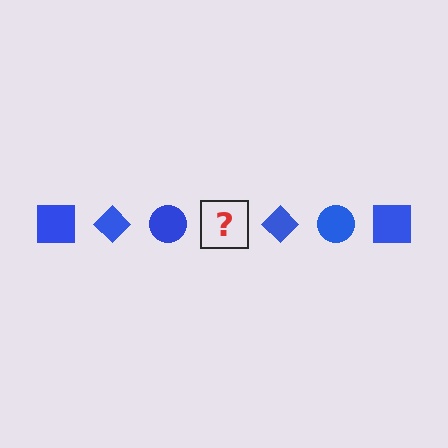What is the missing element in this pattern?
The missing element is a blue square.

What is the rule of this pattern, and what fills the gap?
The rule is that the pattern cycles through square, diamond, circle shapes in blue. The gap should be filled with a blue square.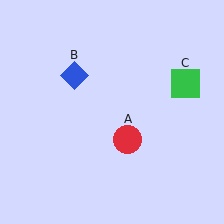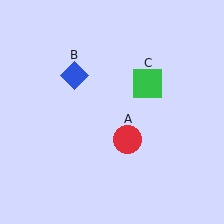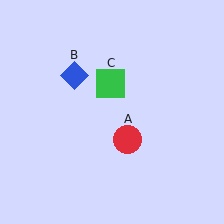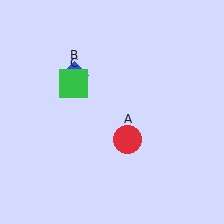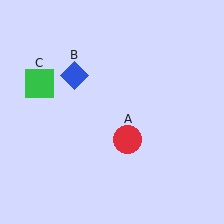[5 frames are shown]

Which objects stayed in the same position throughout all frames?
Red circle (object A) and blue diamond (object B) remained stationary.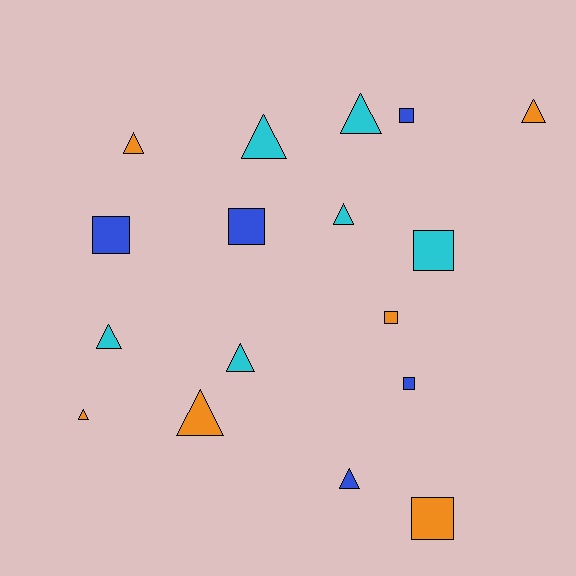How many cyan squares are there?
There is 1 cyan square.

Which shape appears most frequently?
Triangle, with 10 objects.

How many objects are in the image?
There are 17 objects.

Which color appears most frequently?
Cyan, with 6 objects.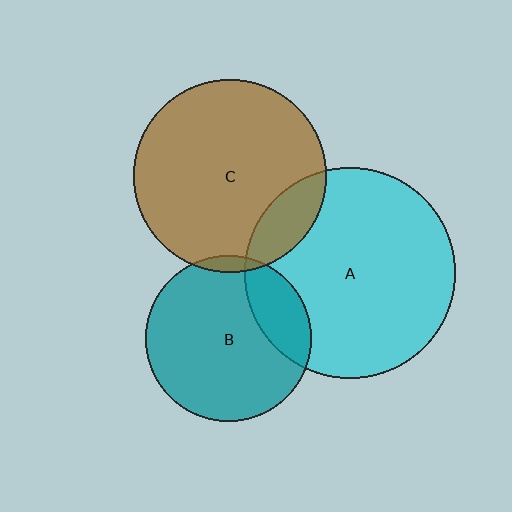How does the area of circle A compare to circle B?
Approximately 1.6 times.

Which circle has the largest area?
Circle A (cyan).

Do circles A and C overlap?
Yes.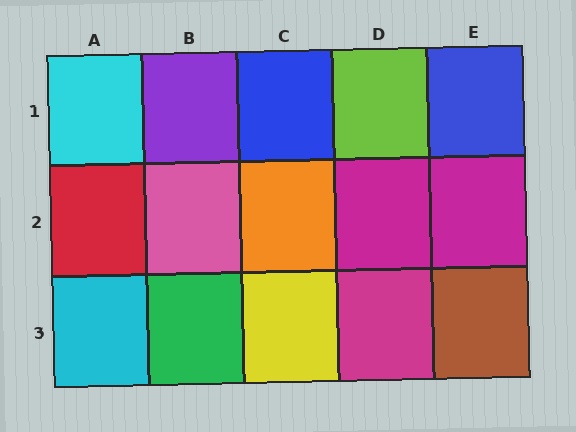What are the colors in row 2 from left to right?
Red, pink, orange, magenta, magenta.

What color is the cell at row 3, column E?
Brown.